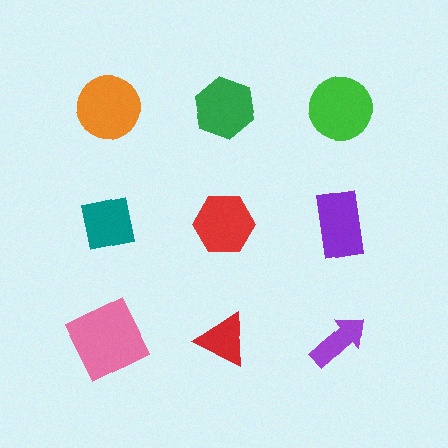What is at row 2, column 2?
A red hexagon.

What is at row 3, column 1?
A pink square.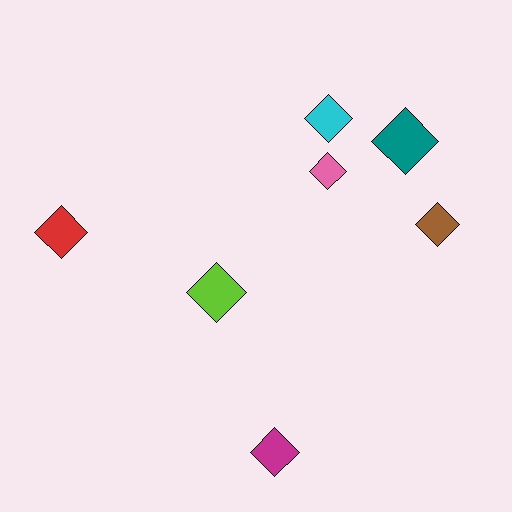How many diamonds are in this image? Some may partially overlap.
There are 7 diamonds.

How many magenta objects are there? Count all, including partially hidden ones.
There is 1 magenta object.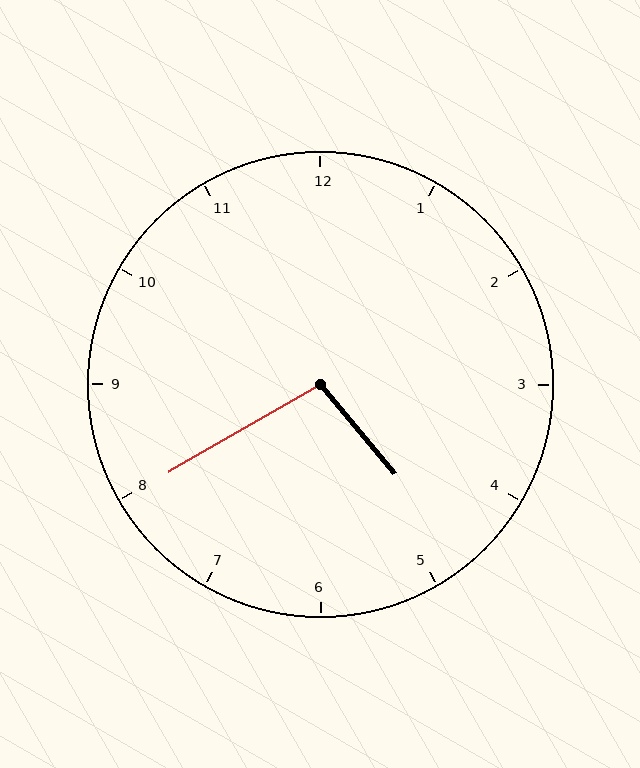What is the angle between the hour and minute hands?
Approximately 100 degrees.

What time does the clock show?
4:40.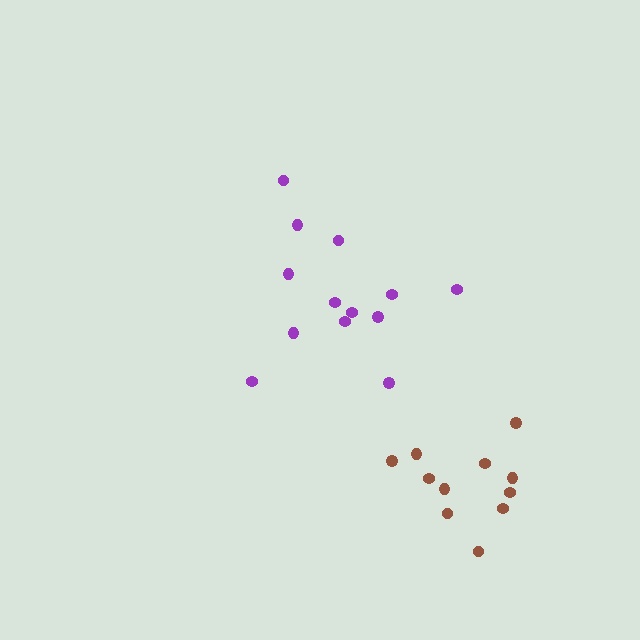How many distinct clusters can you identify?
There are 2 distinct clusters.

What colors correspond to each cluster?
The clusters are colored: brown, purple.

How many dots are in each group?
Group 1: 11 dots, Group 2: 13 dots (24 total).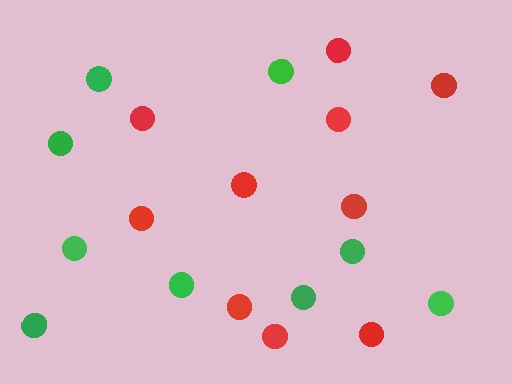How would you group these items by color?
There are 2 groups: one group of green circles (9) and one group of red circles (10).